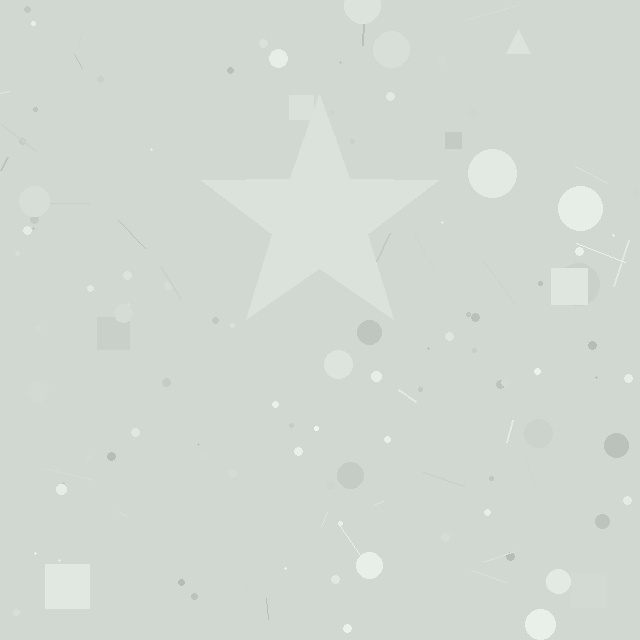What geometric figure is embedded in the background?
A star is embedded in the background.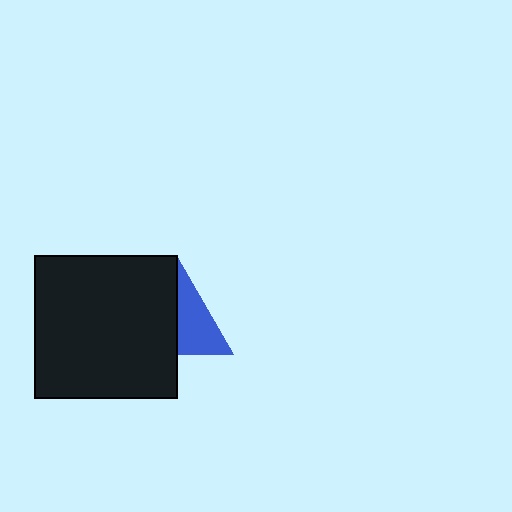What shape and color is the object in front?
The object in front is a black square.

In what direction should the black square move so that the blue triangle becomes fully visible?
The black square should move left. That is the shortest direction to clear the overlap and leave the blue triangle fully visible.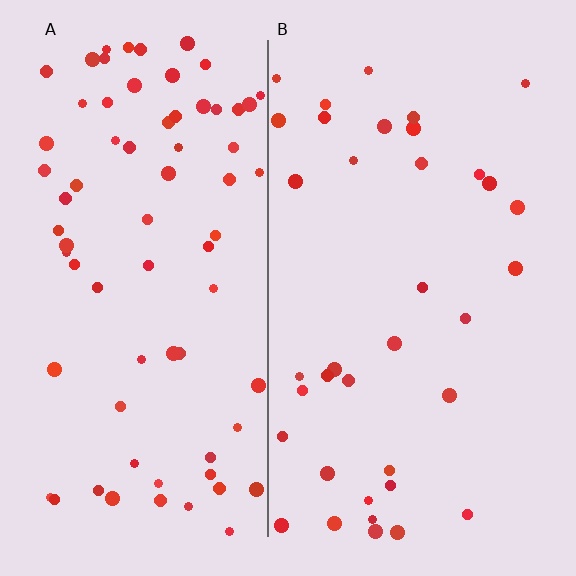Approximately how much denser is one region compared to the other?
Approximately 2.0× — region A over region B.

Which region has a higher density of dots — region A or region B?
A (the left).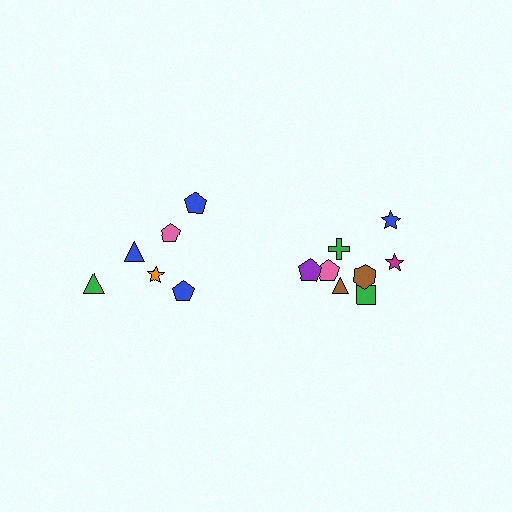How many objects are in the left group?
There are 6 objects.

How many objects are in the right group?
There are 8 objects.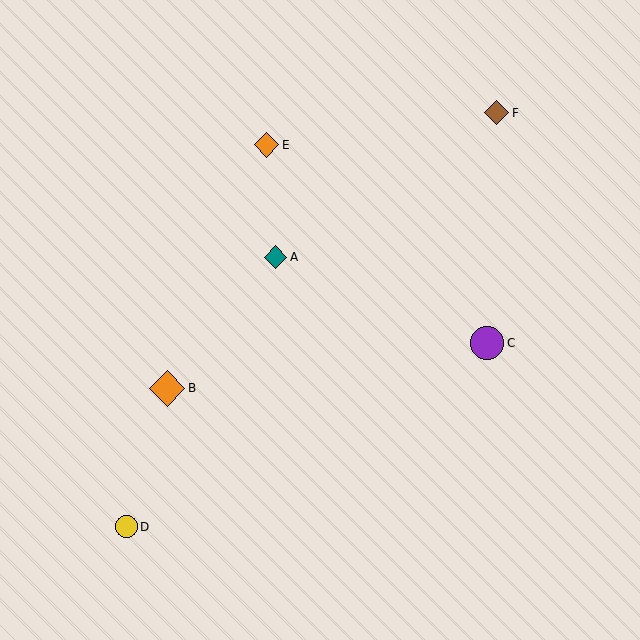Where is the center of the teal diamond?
The center of the teal diamond is at (275, 257).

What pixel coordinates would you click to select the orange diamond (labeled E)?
Click at (266, 145) to select the orange diamond E.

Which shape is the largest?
The orange diamond (labeled B) is the largest.